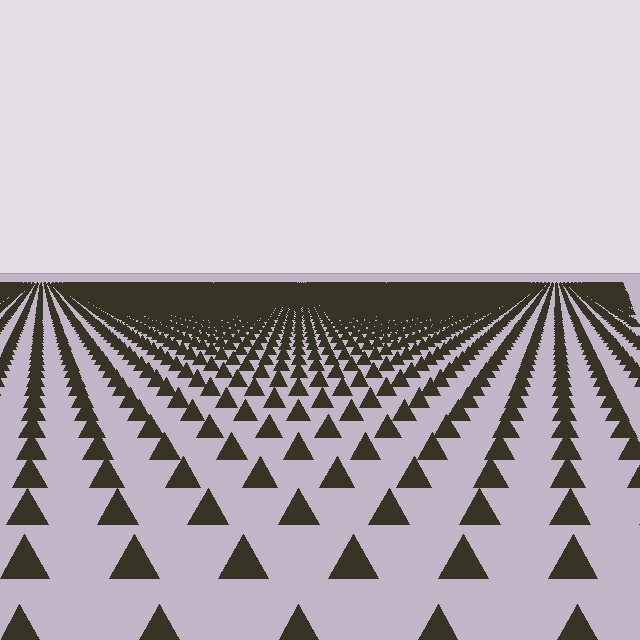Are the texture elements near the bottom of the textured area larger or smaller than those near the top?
Larger. Near the bottom, elements are closer to the viewer and appear at a bigger on-screen size.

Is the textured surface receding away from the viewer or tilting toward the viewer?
The surface is receding away from the viewer. Texture elements get smaller and denser toward the top.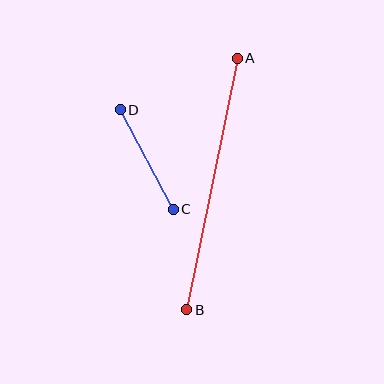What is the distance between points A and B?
The distance is approximately 257 pixels.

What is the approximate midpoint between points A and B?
The midpoint is at approximately (212, 184) pixels.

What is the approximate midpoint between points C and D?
The midpoint is at approximately (147, 159) pixels.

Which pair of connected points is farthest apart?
Points A and B are farthest apart.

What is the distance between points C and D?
The distance is approximately 113 pixels.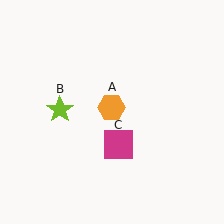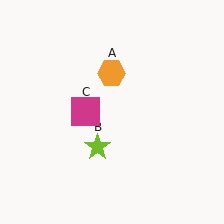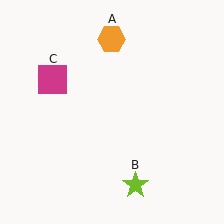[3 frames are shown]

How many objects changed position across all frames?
3 objects changed position: orange hexagon (object A), lime star (object B), magenta square (object C).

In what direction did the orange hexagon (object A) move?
The orange hexagon (object A) moved up.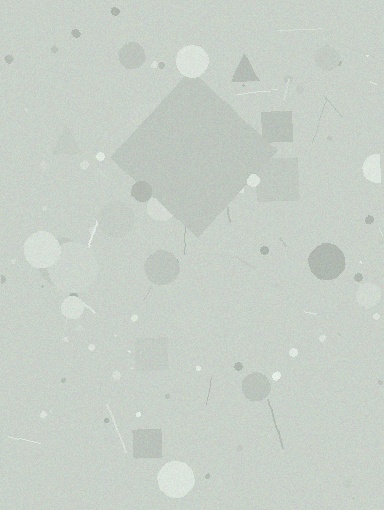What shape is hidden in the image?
A diamond is hidden in the image.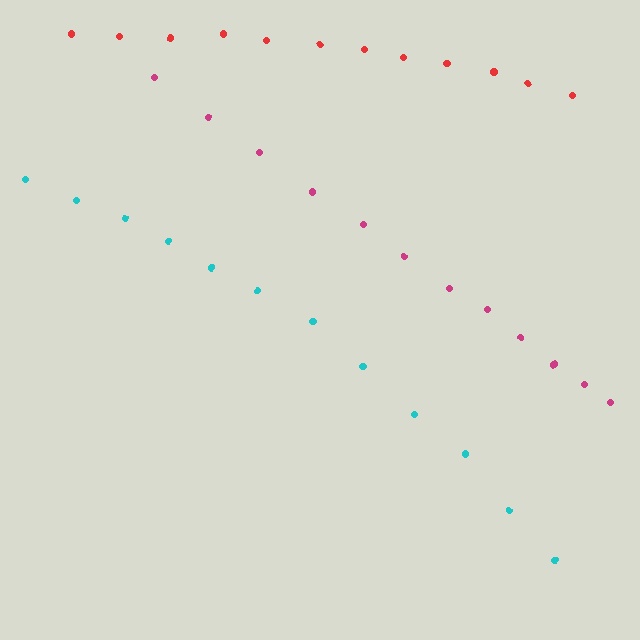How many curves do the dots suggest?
There are 3 distinct paths.